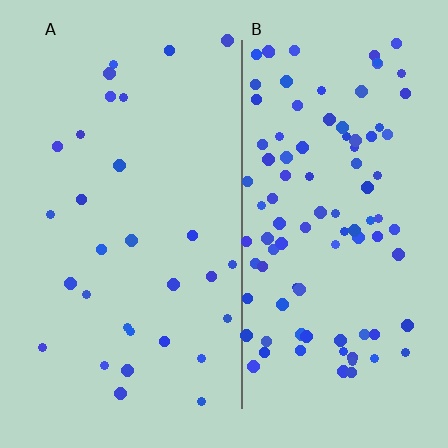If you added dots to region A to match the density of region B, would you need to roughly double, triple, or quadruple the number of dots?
Approximately triple.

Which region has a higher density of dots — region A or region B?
B (the right).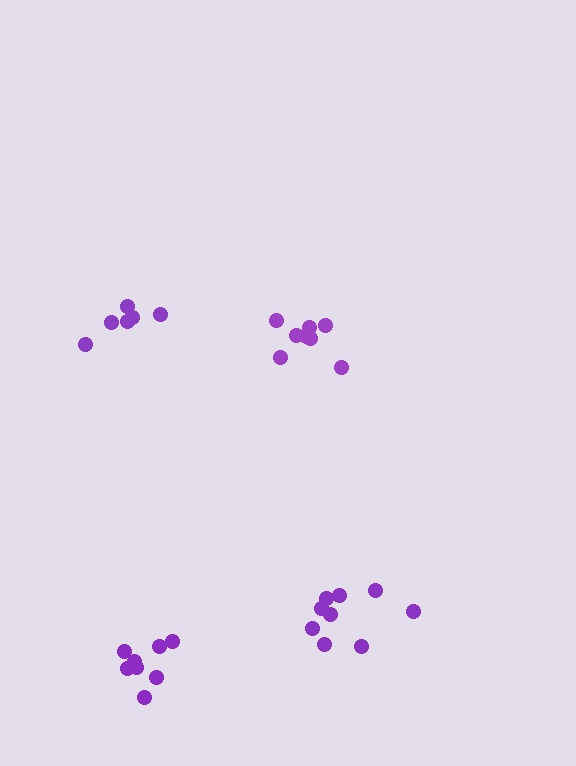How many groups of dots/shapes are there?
There are 4 groups.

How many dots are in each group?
Group 1: 8 dots, Group 2: 8 dots, Group 3: 9 dots, Group 4: 6 dots (31 total).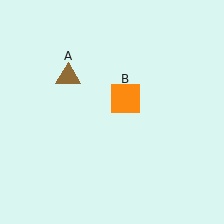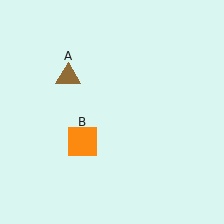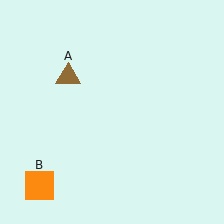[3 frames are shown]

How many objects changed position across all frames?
1 object changed position: orange square (object B).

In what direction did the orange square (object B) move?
The orange square (object B) moved down and to the left.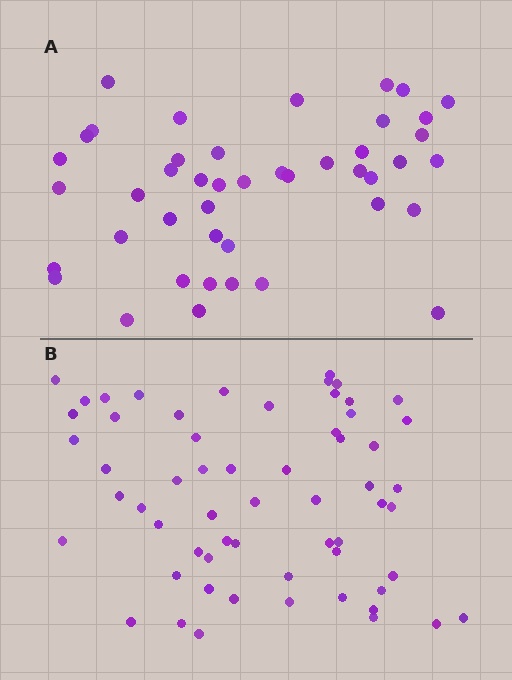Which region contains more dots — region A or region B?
Region B (the bottom region) has more dots.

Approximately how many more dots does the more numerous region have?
Region B has approximately 15 more dots than region A.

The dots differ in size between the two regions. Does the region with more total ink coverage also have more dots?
No. Region A has more total ink coverage because its dots are larger, but region B actually contains more individual dots. Total area can be misleading — the number of items is what matters here.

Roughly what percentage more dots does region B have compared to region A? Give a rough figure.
About 35% more.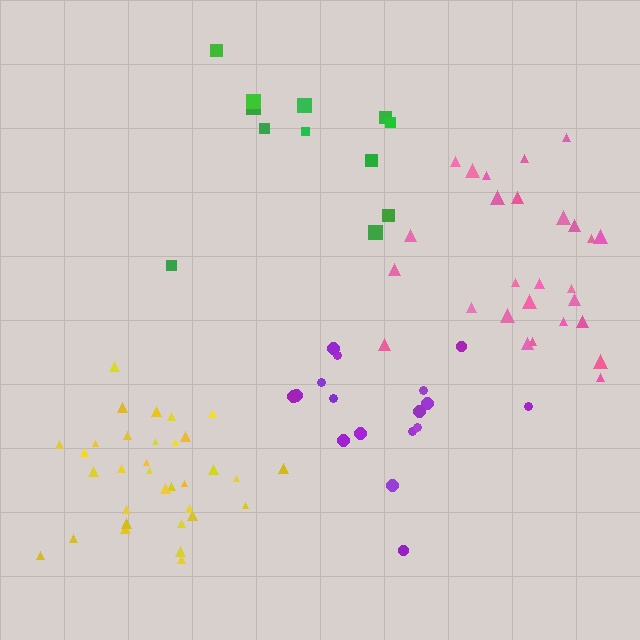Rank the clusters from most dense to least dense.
yellow, pink, purple, green.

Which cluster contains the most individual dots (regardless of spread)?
Yellow (33).